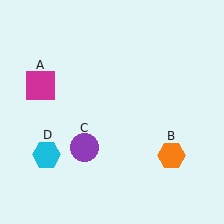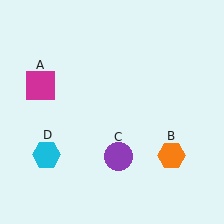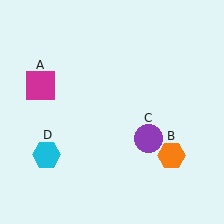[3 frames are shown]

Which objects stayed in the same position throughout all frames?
Magenta square (object A) and orange hexagon (object B) and cyan hexagon (object D) remained stationary.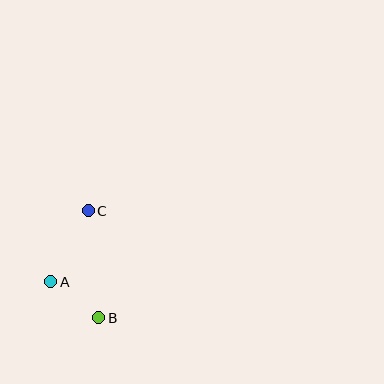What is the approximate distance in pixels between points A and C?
The distance between A and C is approximately 80 pixels.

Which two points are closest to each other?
Points A and B are closest to each other.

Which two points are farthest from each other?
Points B and C are farthest from each other.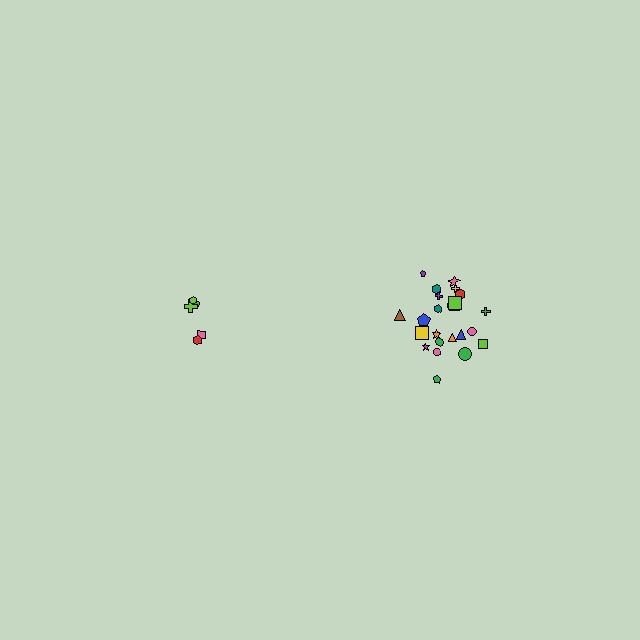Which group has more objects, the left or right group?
The right group.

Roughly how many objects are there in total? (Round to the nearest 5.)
Roughly 30 objects in total.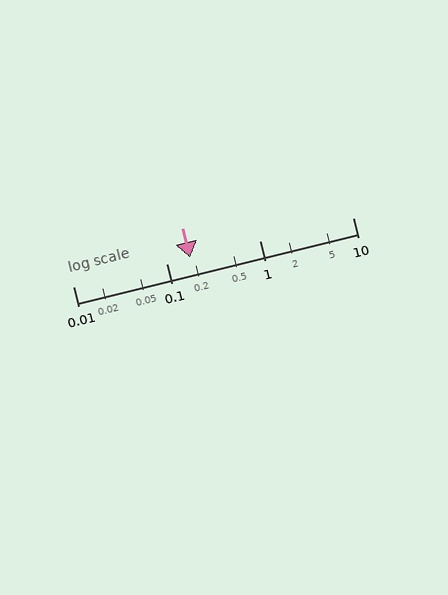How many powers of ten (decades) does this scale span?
The scale spans 3 decades, from 0.01 to 10.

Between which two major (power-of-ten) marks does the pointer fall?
The pointer is between 0.1 and 1.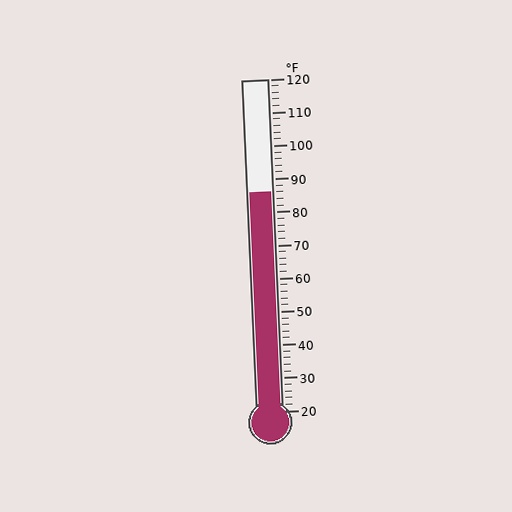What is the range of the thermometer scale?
The thermometer scale ranges from 20°F to 120°F.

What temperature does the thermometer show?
The thermometer shows approximately 86°F.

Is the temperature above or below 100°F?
The temperature is below 100°F.